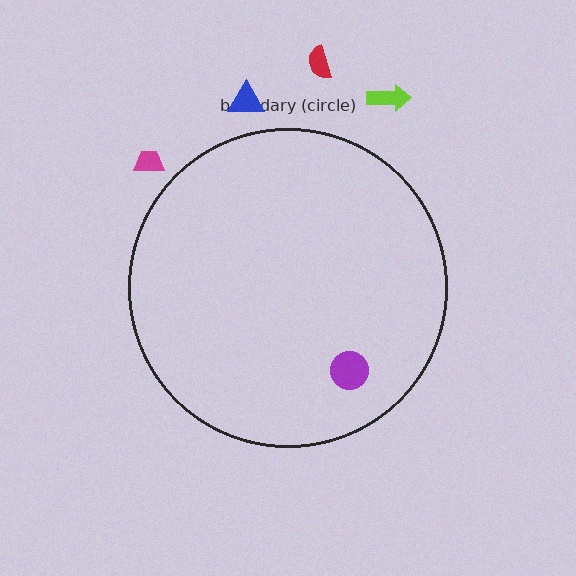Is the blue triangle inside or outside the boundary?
Outside.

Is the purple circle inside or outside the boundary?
Inside.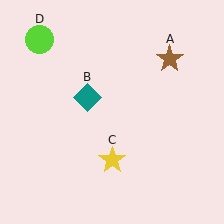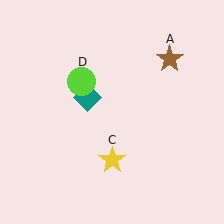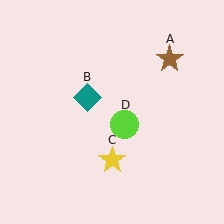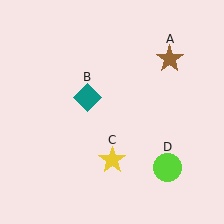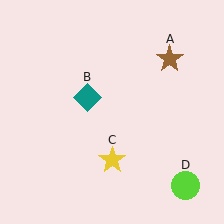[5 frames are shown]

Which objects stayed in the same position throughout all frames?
Brown star (object A) and teal diamond (object B) and yellow star (object C) remained stationary.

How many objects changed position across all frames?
1 object changed position: lime circle (object D).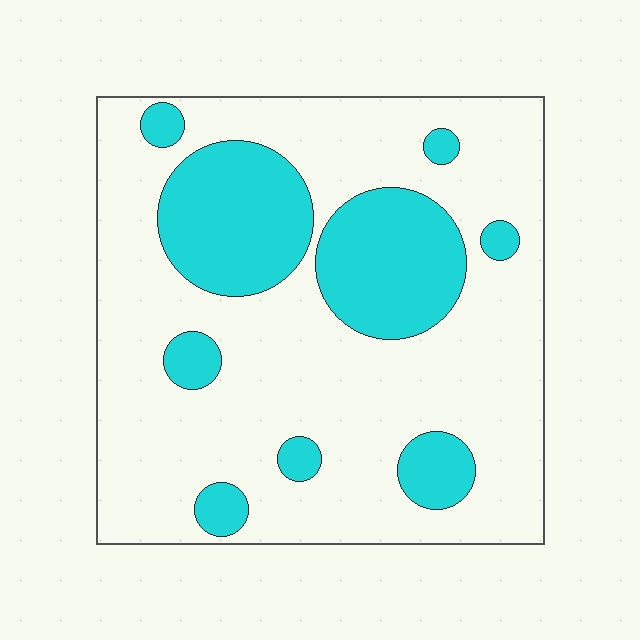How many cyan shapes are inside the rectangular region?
9.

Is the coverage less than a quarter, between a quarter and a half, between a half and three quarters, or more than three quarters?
Between a quarter and a half.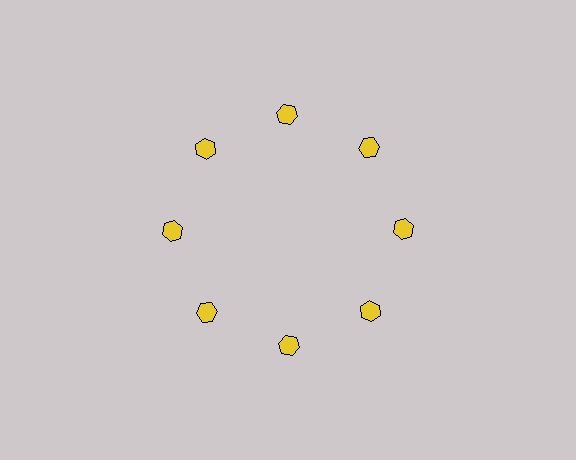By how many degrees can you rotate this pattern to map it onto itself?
The pattern maps onto itself every 45 degrees of rotation.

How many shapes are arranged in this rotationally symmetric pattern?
There are 8 shapes, arranged in 8 groups of 1.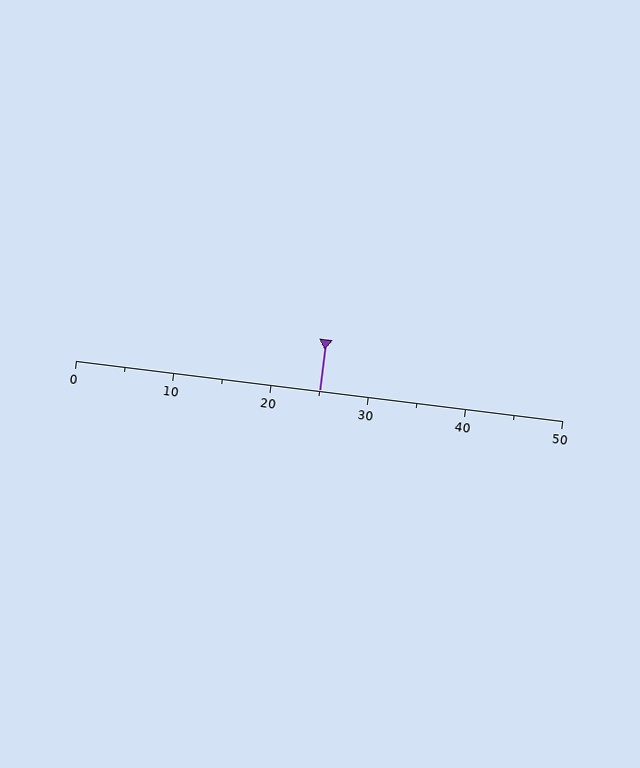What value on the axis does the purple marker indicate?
The marker indicates approximately 25.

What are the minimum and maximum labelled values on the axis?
The axis runs from 0 to 50.